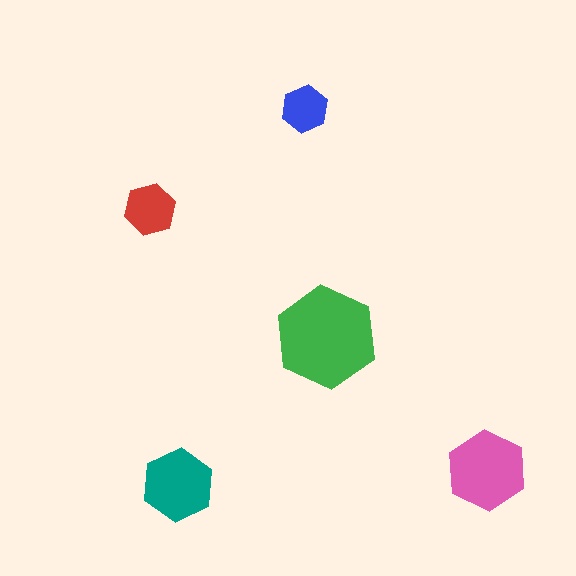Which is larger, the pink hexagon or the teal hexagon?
The pink one.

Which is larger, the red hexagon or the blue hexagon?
The red one.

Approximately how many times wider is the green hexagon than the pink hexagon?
About 1.5 times wider.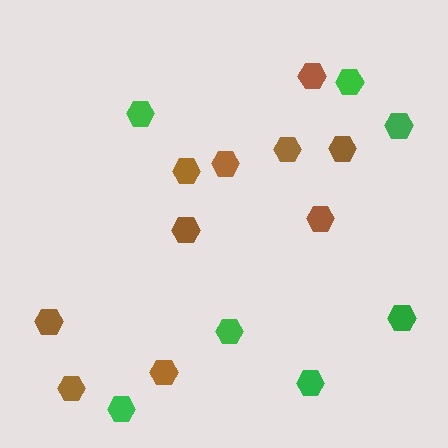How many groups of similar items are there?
There are 2 groups: one group of green hexagons (7) and one group of brown hexagons (10).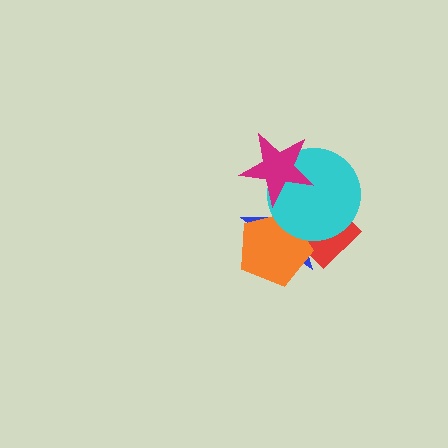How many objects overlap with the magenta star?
2 objects overlap with the magenta star.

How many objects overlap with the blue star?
4 objects overlap with the blue star.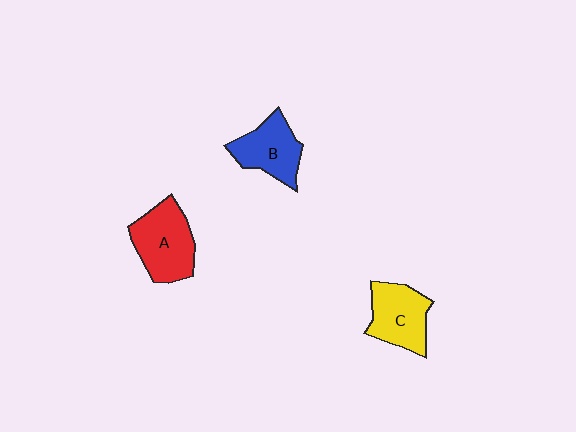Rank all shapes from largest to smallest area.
From largest to smallest: A (red), C (yellow), B (blue).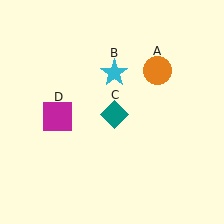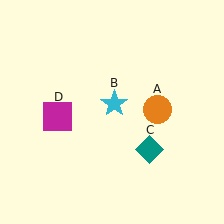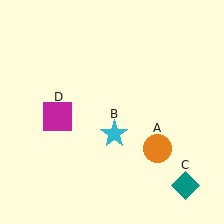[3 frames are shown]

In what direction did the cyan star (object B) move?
The cyan star (object B) moved down.